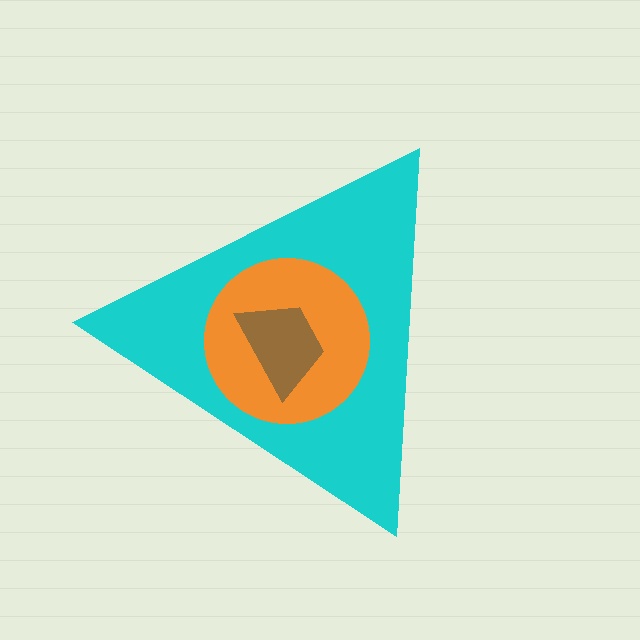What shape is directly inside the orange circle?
The brown trapezoid.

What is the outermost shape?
The cyan triangle.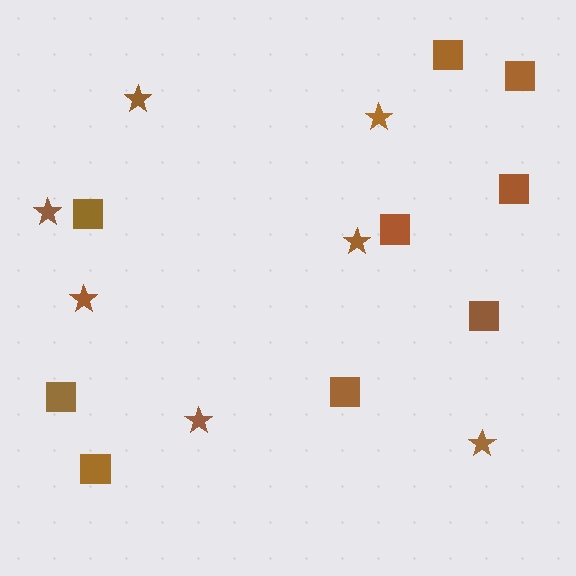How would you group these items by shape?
There are 2 groups: one group of stars (7) and one group of squares (9).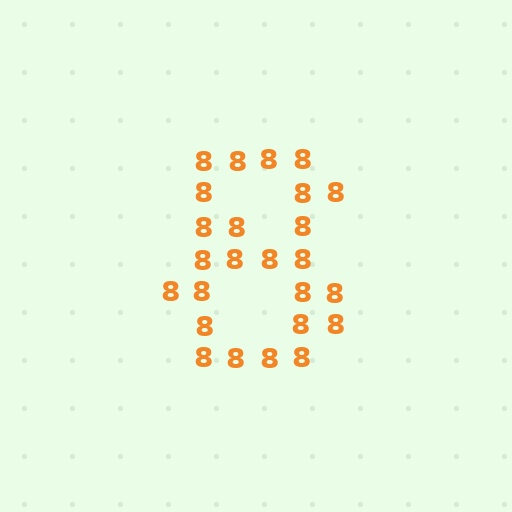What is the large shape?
The large shape is the digit 8.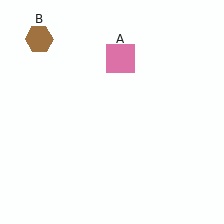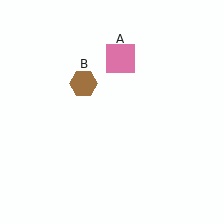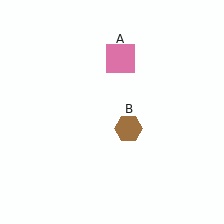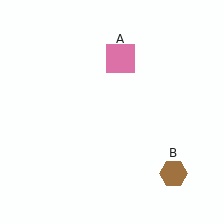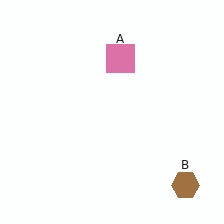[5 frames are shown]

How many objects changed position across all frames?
1 object changed position: brown hexagon (object B).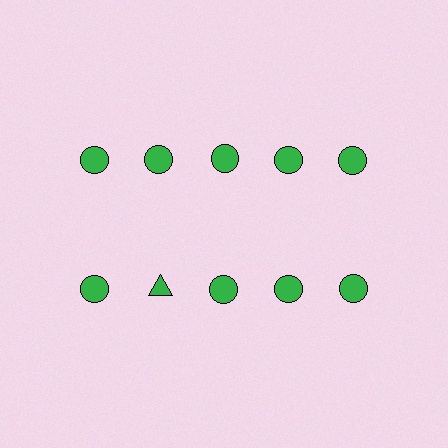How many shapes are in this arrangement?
There are 10 shapes arranged in a grid pattern.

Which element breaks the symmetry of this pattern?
The green triangle in the second row, second from left column breaks the symmetry. All other shapes are green circles.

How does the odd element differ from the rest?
It has a different shape: triangle instead of circle.